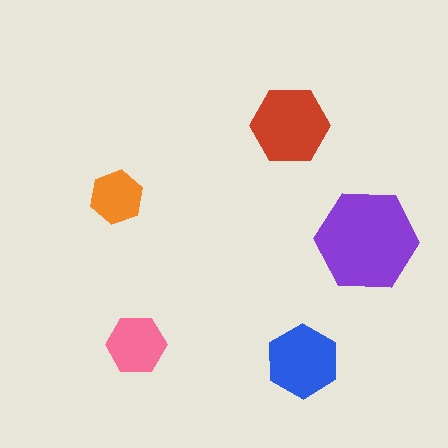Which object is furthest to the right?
The purple hexagon is rightmost.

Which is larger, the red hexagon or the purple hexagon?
The purple one.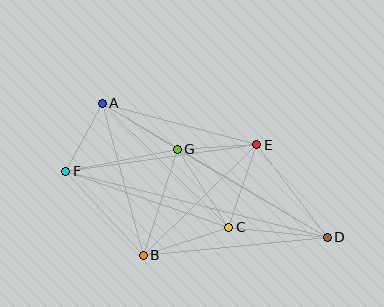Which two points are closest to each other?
Points A and F are closest to each other.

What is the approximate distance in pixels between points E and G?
The distance between E and G is approximately 80 pixels.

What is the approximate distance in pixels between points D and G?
The distance between D and G is approximately 174 pixels.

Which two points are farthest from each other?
Points D and F are farthest from each other.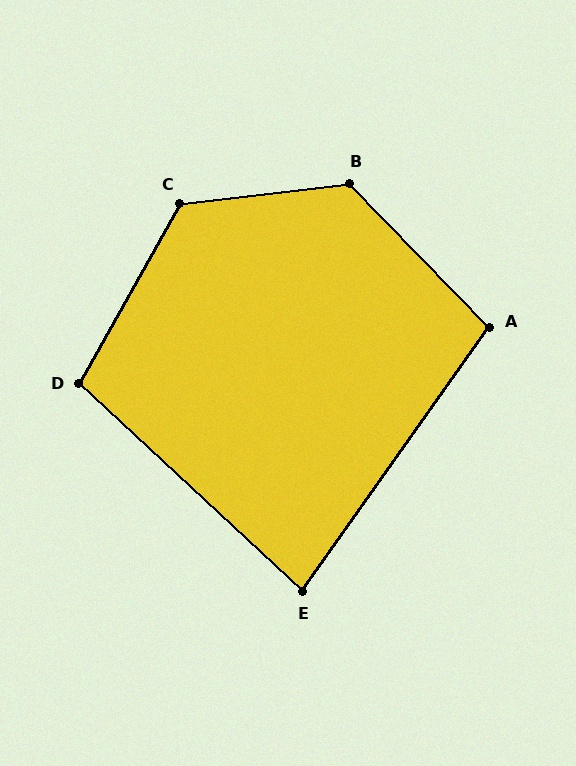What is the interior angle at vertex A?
Approximately 101 degrees (obtuse).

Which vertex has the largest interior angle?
B, at approximately 127 degrees.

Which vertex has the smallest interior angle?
E, at approximately 82 degrees.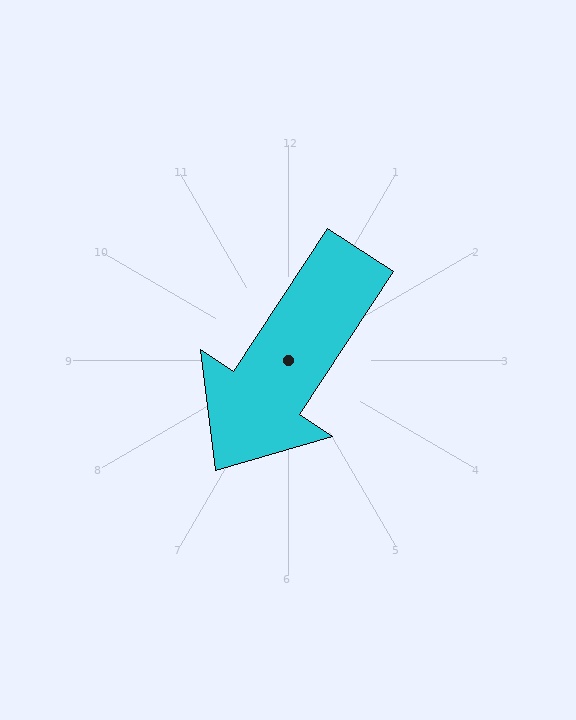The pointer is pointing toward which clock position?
Roughly 7 o'clock.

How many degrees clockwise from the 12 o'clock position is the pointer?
Approximately 213 degrees.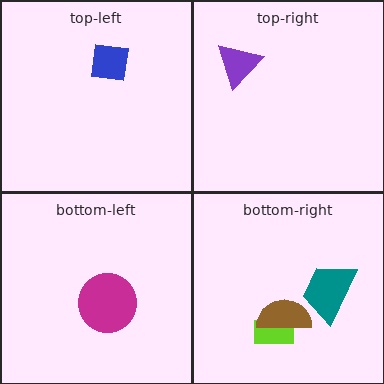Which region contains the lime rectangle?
The bottom-right region.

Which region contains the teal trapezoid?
The bottom-right region.